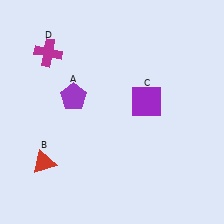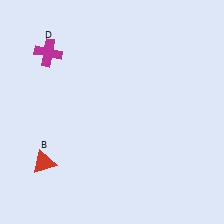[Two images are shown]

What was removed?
The purple square (C), the purple pentagon (A) were removed in Image 2.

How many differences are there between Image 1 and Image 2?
There are 2 differences between the two images.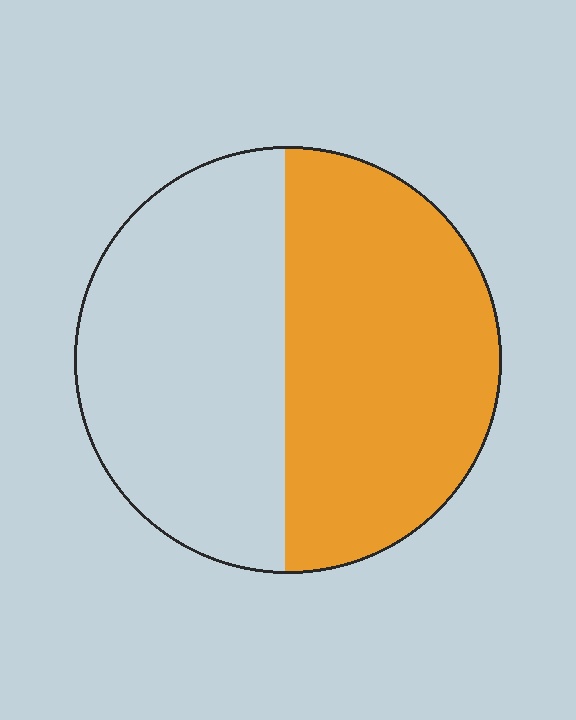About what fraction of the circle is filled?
About one half (1/2).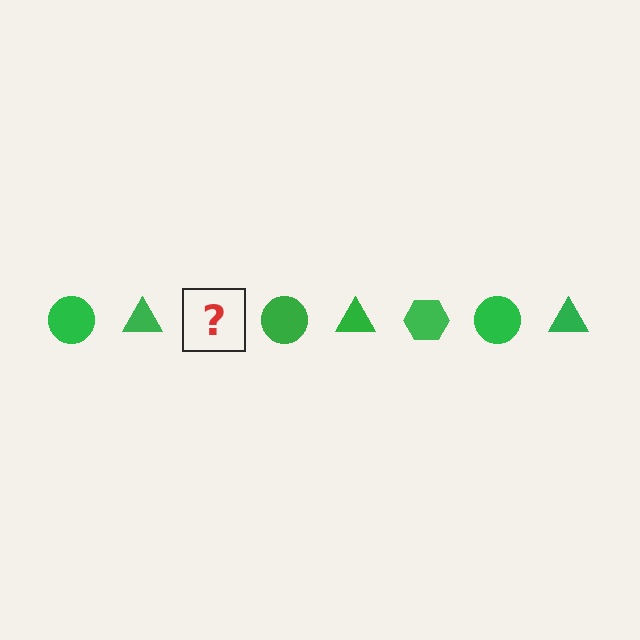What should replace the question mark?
The question mark should be replaced with a green hexagon.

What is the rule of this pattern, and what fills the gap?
The rule is that the pattern cycles through circle, triangle, hexagon shapes in green. The gap should be filled with a green hexagon.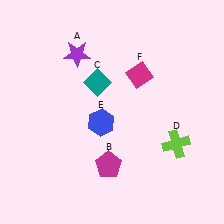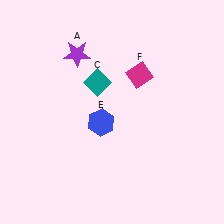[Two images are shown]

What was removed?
The magenta pentagon (B), the lime cross (D) were removed in Image 2.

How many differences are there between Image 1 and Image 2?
There are 2 differences between the two images.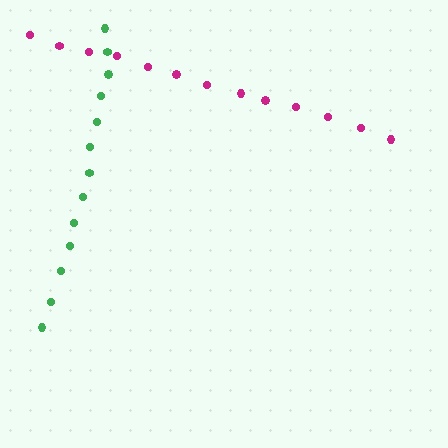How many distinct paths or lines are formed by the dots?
There are 2 distinct paths.